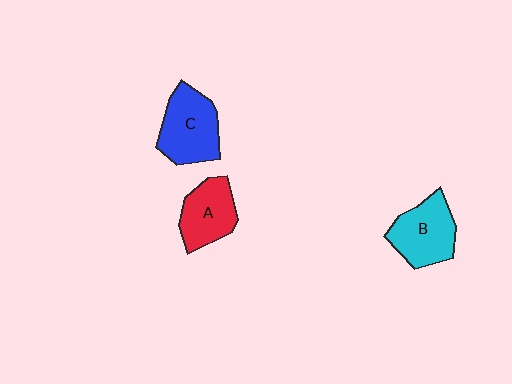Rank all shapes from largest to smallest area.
From largest to smallest: C (blue), B (cyan), A (red).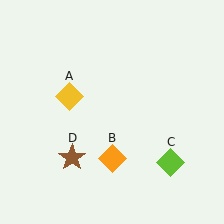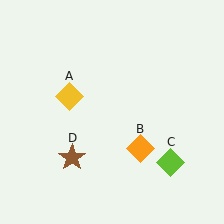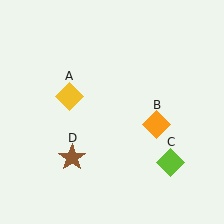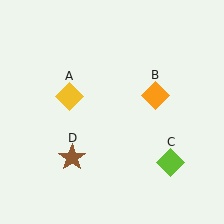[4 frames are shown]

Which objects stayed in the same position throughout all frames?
Yellow diamond (object A) and lime diamond (object C) and brown star (object D) remained stationary.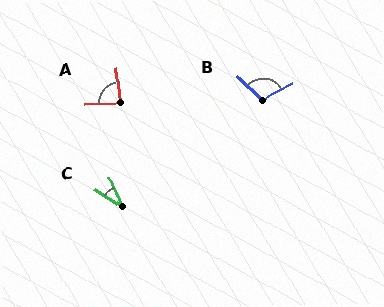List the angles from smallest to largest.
C (33°), A (85°), B (108°).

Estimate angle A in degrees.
Approximately 85 degrees.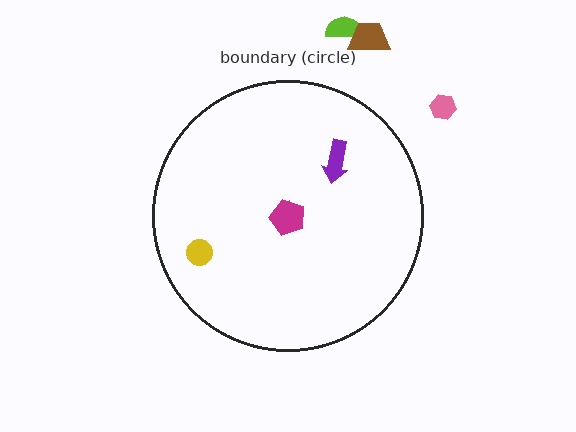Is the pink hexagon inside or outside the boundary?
Outside.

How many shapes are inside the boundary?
4 inside, 3 outside.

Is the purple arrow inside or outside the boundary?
Inside.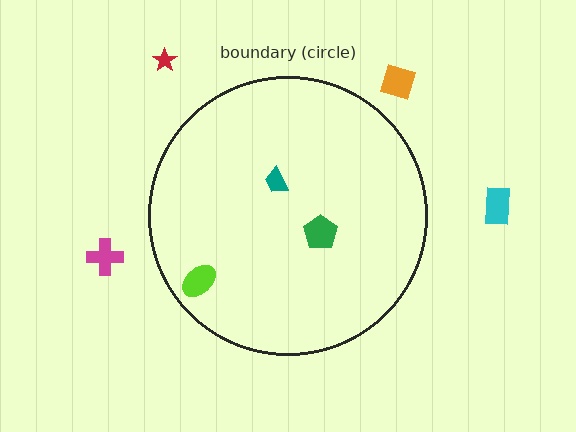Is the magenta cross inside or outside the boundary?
Outside.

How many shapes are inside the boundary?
3 inside, 4 outside.